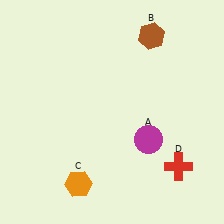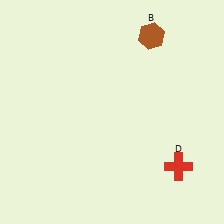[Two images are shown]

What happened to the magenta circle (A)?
The magenta circle (A) was removed in Image 2. It was in the bottom-right area of Image 1.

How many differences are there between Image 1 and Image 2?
There are 2 differences between the two images.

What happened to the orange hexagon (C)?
The orange hexagon (C) was removed in Image 2. It was in the bottom-left area of Image 1.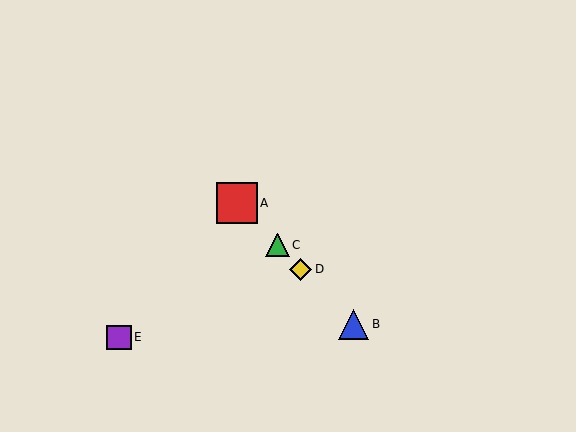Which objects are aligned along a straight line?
Objects A, B, C, D are aligned along a straight line.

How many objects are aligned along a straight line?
4 objects (A, B, C, D) are aligned along a straight line.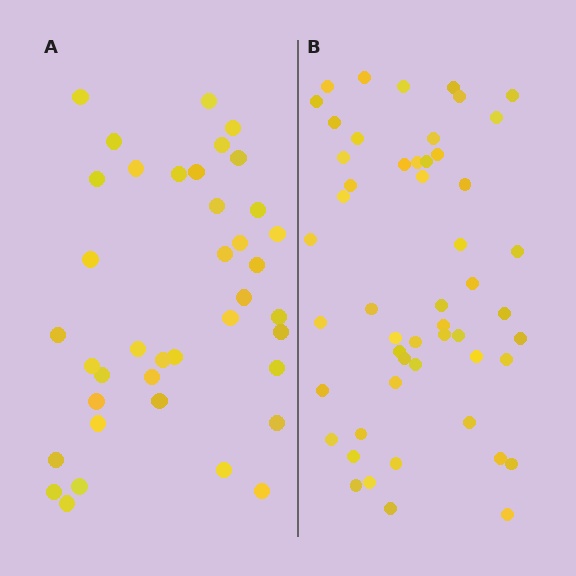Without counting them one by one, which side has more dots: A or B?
Region B (the right region) has more dots.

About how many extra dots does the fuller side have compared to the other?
Region B has approximately 15 more dots than region A.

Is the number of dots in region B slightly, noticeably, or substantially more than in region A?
Region B has noticeably more, but not dramatically so. The ratio is roughly 1.3 to 1.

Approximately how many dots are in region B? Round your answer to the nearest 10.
About 50 dots. (The exact count is 52, which rounds to 50.)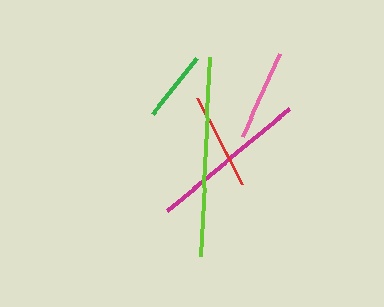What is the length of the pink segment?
The pink segment is approximately 91 pixels long.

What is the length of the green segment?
The green segment is approximately 70 pixels long.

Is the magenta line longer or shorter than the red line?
The magenta line is longer than the red line.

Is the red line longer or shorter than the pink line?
The red line is longer than the pink line.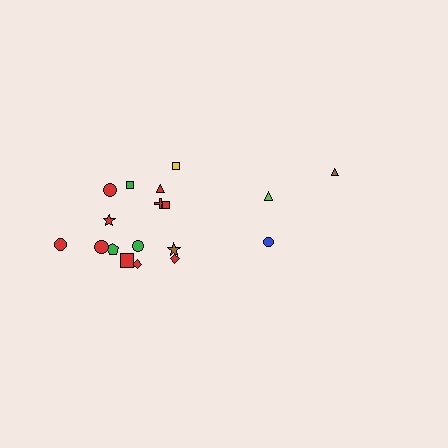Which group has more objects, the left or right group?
The left group.